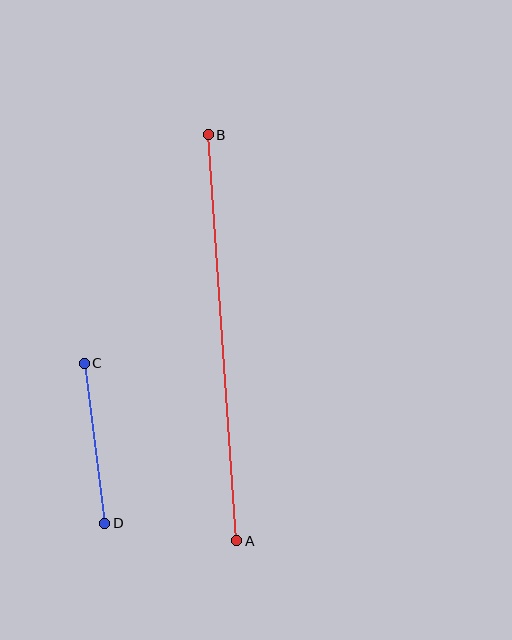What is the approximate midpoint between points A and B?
The midpoint is at approximately (223, 338) pixels.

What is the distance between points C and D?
The distance is approximately 161 pixels.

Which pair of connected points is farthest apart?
Points A and B are farthest apart.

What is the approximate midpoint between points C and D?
The midpoint is at approximately (95, 443) pixels.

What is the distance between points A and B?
The distance is approximately 407 pixels.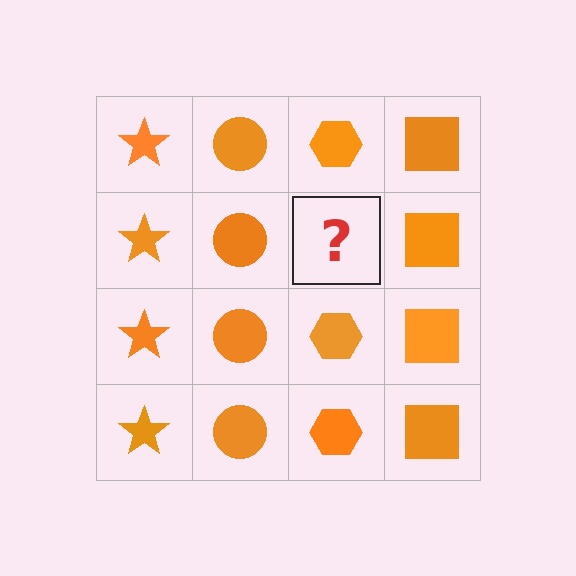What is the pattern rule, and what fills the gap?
The rule is that each column has a consistent shape. The gap should be filled with an orange hexagon.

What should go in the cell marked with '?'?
The missing cell should contain an orange hexagon.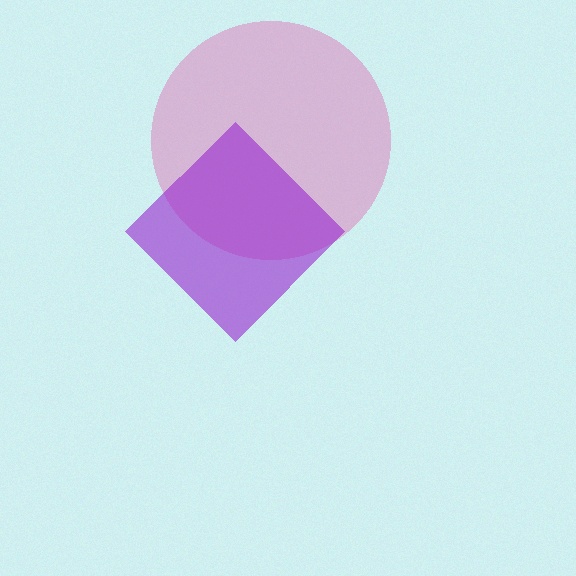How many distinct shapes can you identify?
There are 2 distinct shapes: a pink circle, a purple diamond.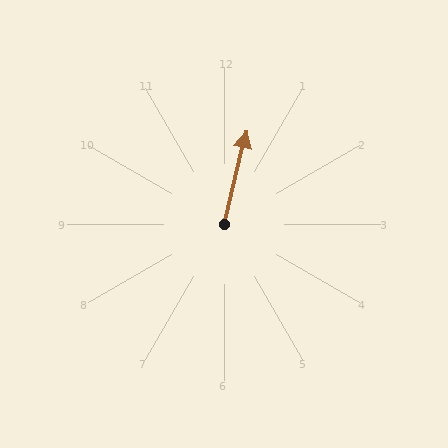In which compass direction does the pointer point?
North.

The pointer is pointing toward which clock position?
Roughly 12 o'clock.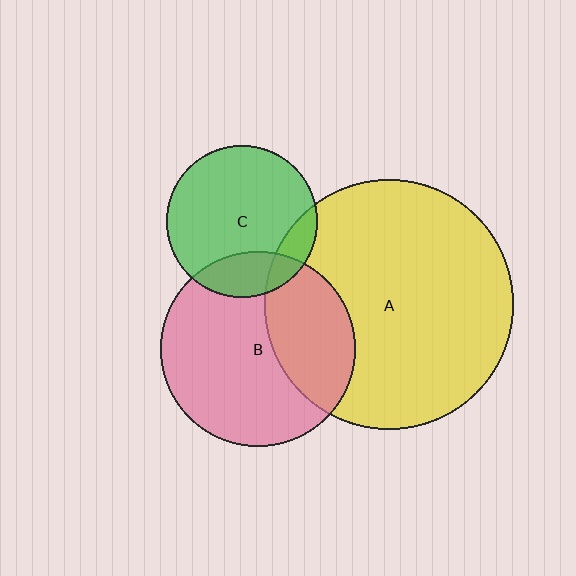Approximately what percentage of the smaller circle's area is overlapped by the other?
Approximately 20%.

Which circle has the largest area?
Circle A (yellow).